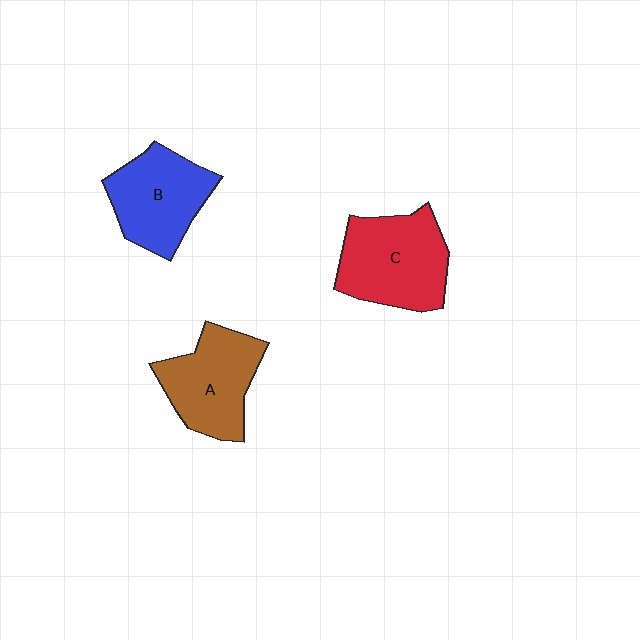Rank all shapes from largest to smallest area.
From largest to smallest: C (red), A (brown), B (blue).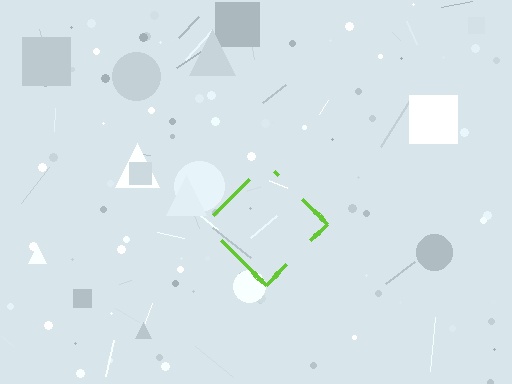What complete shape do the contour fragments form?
The contour fragments form a diamond.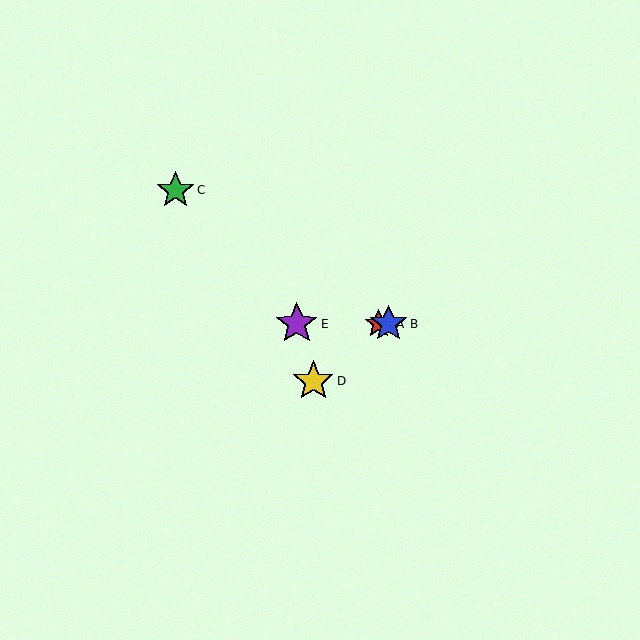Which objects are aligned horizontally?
Objects A, B, E are aligned horizontally.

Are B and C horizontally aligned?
No, B is at y≈324 and C is at y≈190.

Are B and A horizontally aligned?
Yes, both are at y≈324.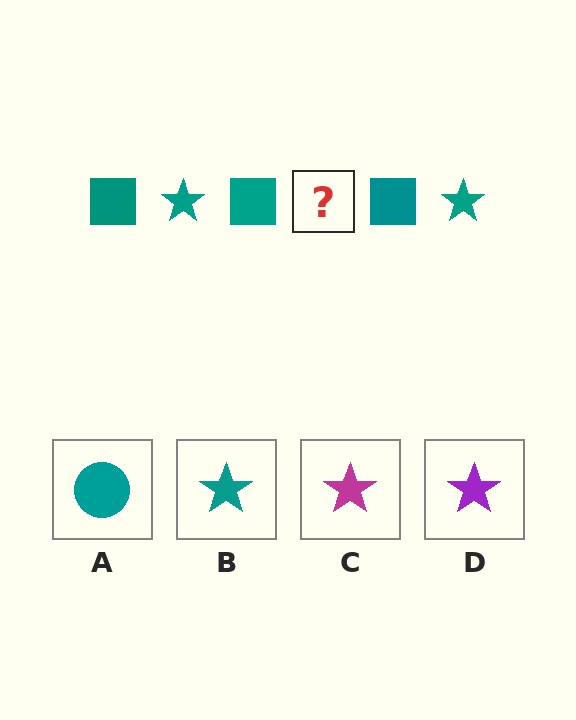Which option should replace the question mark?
Option B.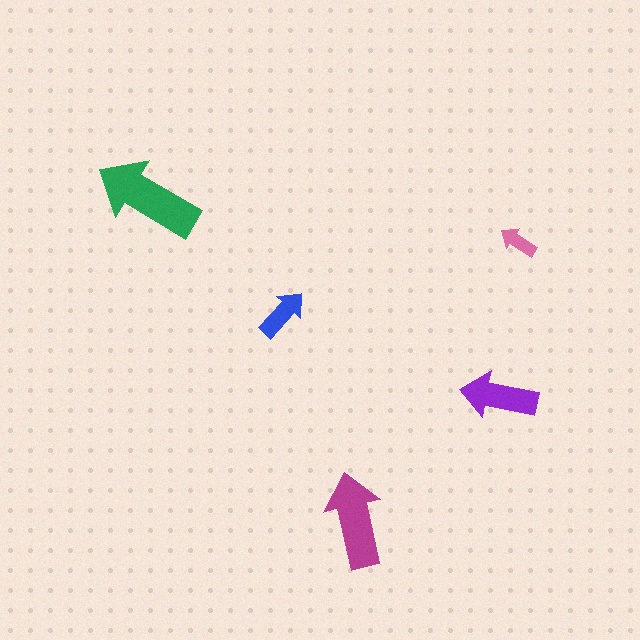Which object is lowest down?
The magenta arrow is bottommost.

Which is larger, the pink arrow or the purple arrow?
The purple one.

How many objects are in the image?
There are 5 objects in the image.